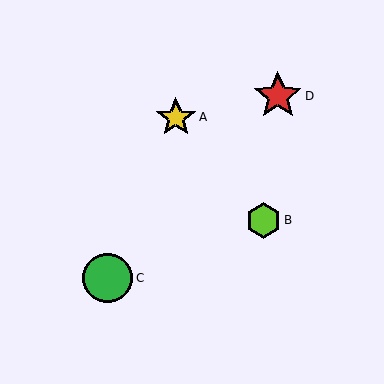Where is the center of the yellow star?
The center of the yellow star is at (176, 117).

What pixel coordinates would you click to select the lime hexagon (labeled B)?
Click at (264, 220) to select the lime hexagon B.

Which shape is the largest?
The green circle (labeled C) is the largest.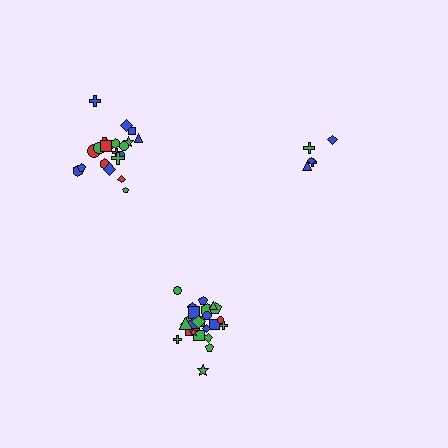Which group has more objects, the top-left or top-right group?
The top-left group.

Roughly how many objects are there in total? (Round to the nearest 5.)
Roughly 50 objects in total.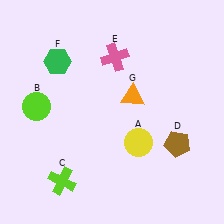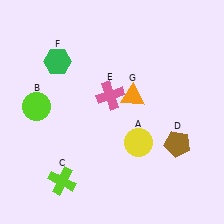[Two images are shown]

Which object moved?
The pink cross (E) moved down.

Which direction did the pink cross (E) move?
The pink cross (E) moved down.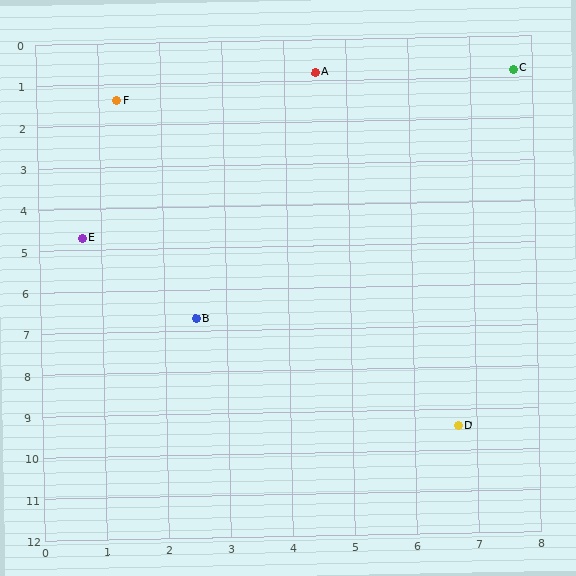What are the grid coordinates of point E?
Point E is at approximately (0.7, 4.7).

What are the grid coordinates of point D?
Point D is at approximately (6.7, 9.4).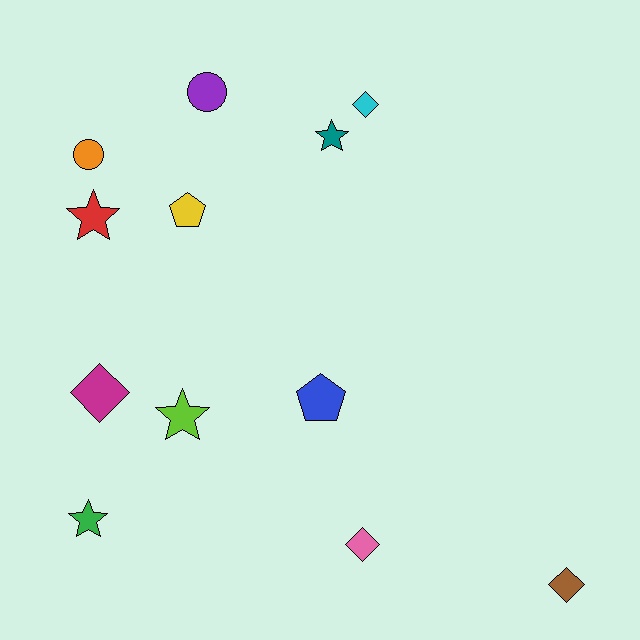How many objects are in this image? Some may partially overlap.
There are 12 objects.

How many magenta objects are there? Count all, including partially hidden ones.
There is 1 magenta object.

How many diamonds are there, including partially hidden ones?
There are 4 diamonds.